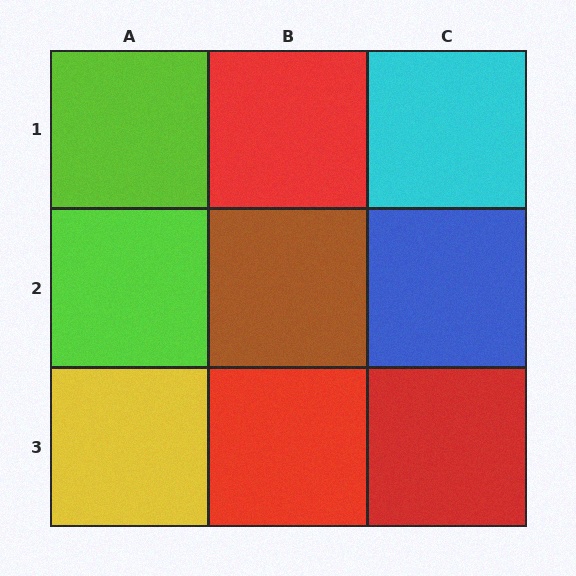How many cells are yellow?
1 cell is yellow.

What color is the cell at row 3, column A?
Yellow.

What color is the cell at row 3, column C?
Red.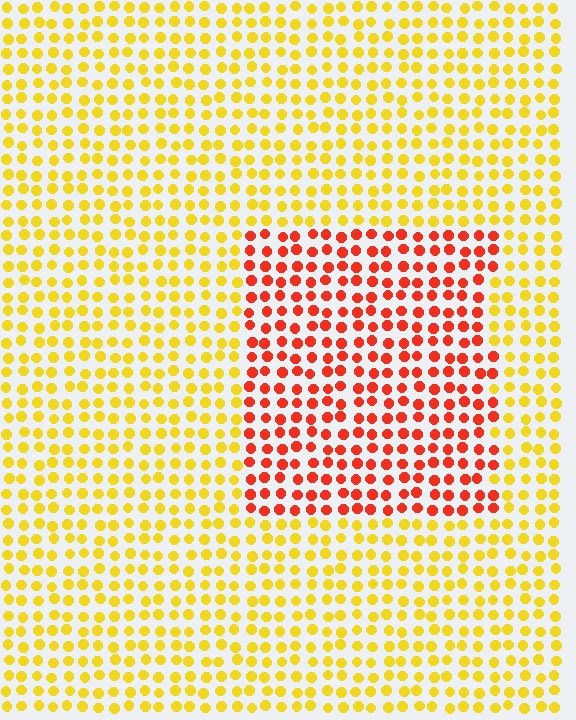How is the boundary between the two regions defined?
The boundary is defined purely by a slight shift in hue (about 48 degrees). Spacing, size, and orientation are identical on both sides.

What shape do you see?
I see a rectangle.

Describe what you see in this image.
The image is filled with small yellow elements in a uniform arrangement. A rectangle-shaped region is visible where the elements are tinted to a slightly different hue, forming a subtle color boundary.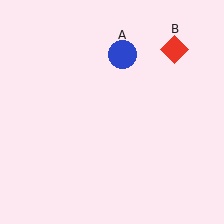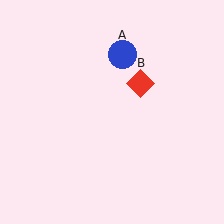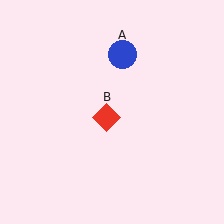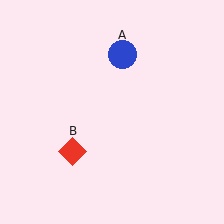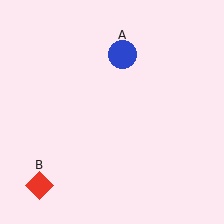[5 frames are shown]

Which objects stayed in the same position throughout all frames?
Blue circle (object A) remained stationary.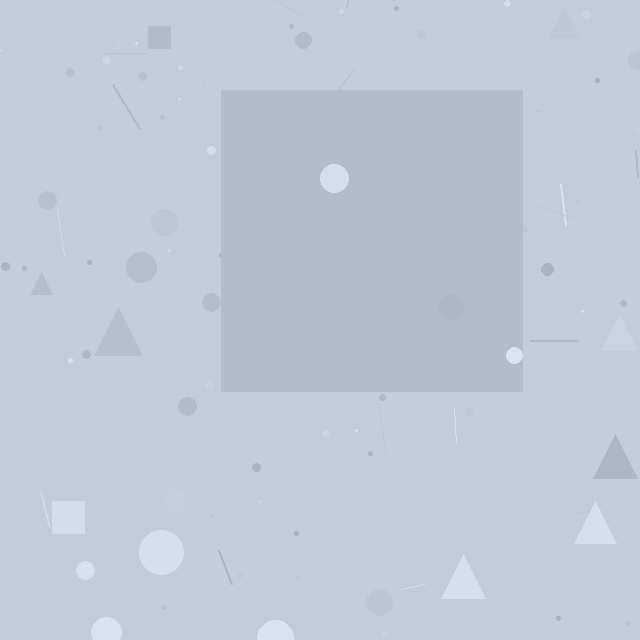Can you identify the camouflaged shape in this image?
The camouflaged shape is a square.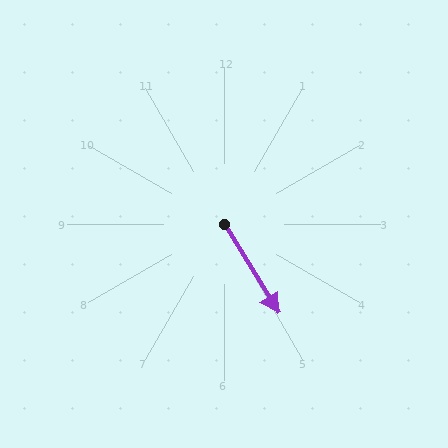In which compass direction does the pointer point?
Southeast.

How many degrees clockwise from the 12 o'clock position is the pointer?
Approximately 149 degrees.